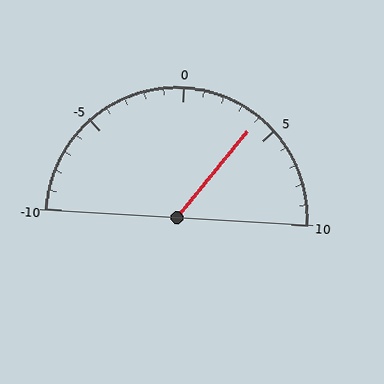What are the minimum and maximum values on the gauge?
The gauge ranges from -10 to 10.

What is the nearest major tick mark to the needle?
The nearest major tick mark is 5.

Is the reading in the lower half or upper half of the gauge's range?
The reading is in the upper half of the range (-10 to 10).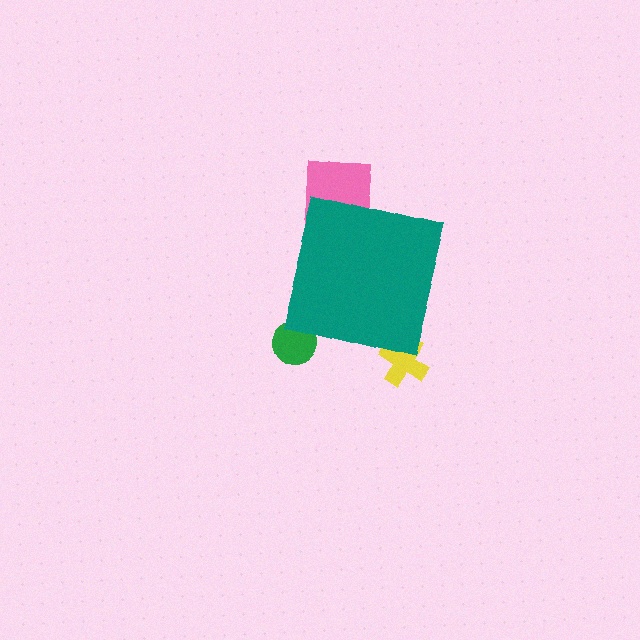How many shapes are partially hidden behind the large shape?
3 shapes are partially hidden.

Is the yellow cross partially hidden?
Yes, the yellow cross is partially hidden behind the teal square.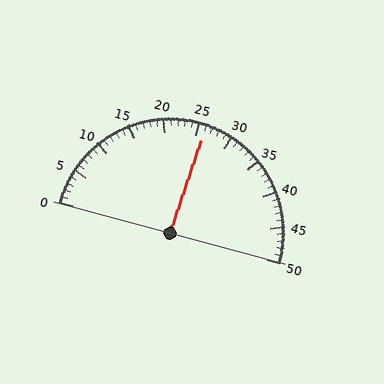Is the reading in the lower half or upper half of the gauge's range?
The reading is in the upper half of the range (0 to 50).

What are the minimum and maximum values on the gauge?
The gauge ranges from 0 to 50.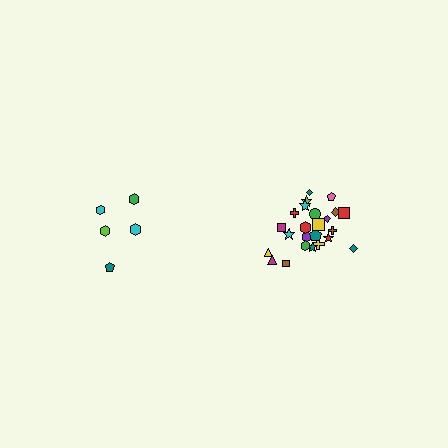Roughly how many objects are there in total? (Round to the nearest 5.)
Roughly 30 objects in total.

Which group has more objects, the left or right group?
The right group.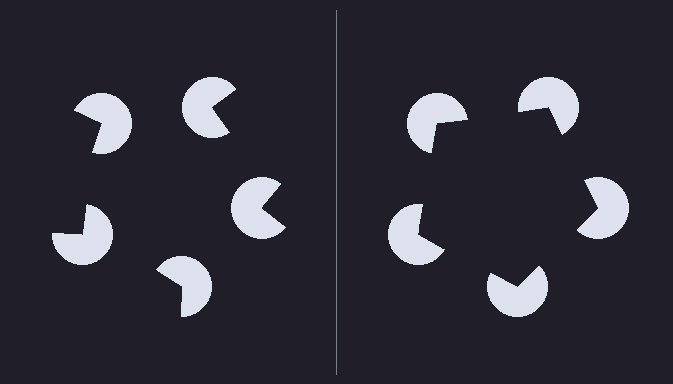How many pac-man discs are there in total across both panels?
10 — 5 on each side.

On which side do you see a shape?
An illusory pentagon appears on the right side. On the left side the wedge cuts are rotated, so no coherent shape forms.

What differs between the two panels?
The pac-man discs are positioned identically on both sides; only the wedge orientations differ. On the right they align to a pentagon; on the left they are misaligned.